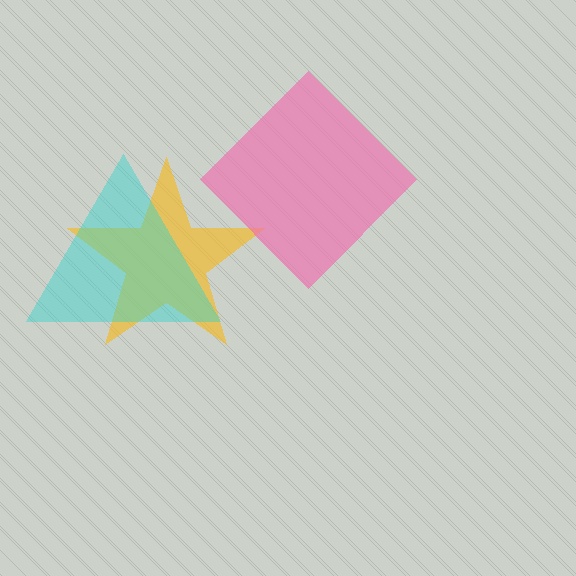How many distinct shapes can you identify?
There are 3 distinct shapes: a yellow star, a cyan triangle, a pink diamond.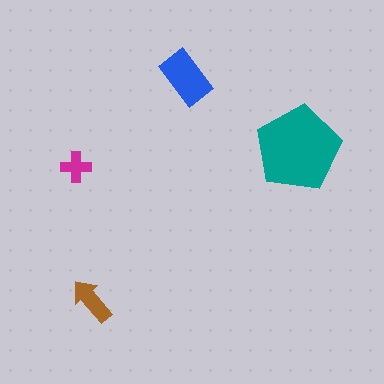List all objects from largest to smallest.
The teal pentagon, the blue rectangle, the brown arrow, the magenta cross.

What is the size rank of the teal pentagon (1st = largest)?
1st.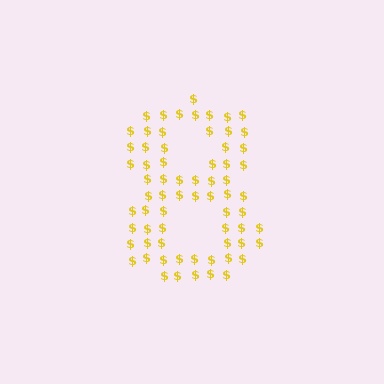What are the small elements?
The small elements are dollar signs.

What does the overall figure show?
The overall figure shows the digit 8.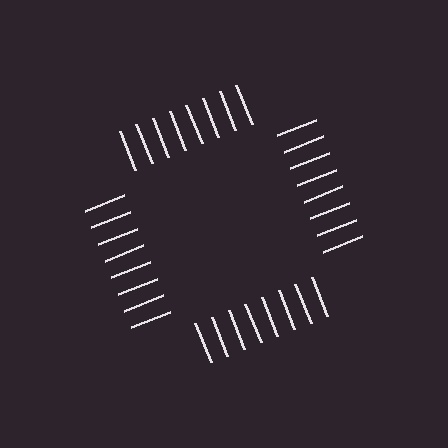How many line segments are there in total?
32 — 8 along each of the 4 edges.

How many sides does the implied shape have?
4 sides — the line-ends trace a square.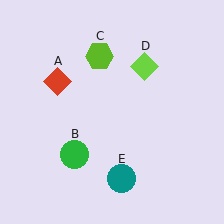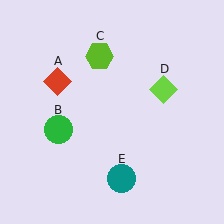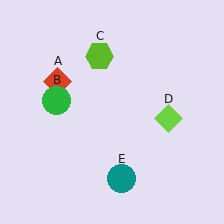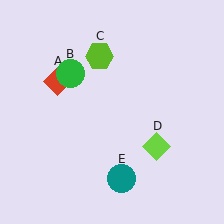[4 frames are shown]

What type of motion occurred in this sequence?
The green circle (object B), lime diamond (object D) rotated clockwise around the center of the scene.